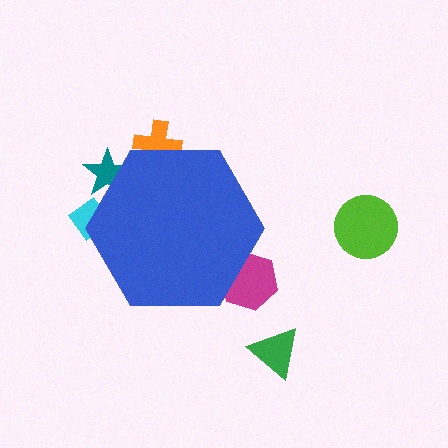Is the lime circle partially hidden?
No, the lime circle is fully visible.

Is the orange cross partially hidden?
Yes, the orange cross is partially hidden behind the blue hexagon.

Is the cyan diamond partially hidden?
Yes, the cyan diamond is partially hidden behind the blue hexagon.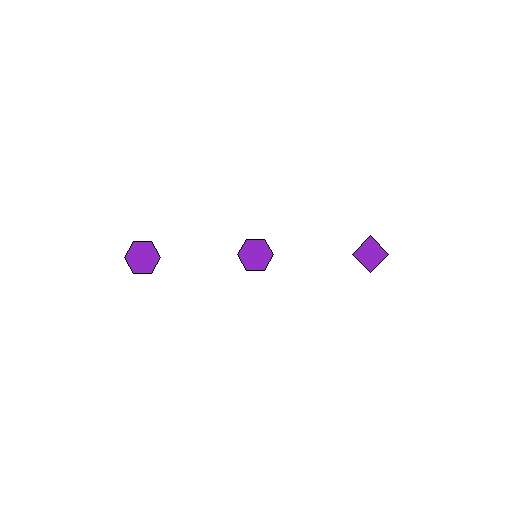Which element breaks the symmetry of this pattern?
The purple diamond in the top row, center column breaks the symmetry. All other shapes are purple hexagons.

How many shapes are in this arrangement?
There are 3 shapes arranged in a grid pattern.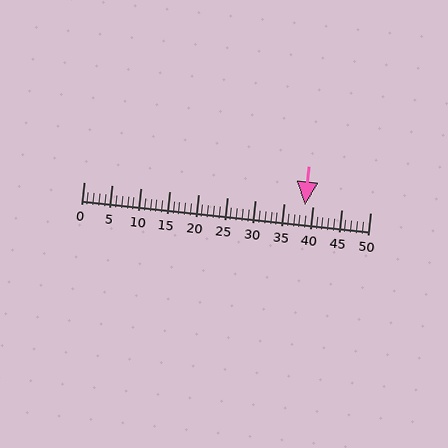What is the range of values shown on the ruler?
The ruler shows values from 0 to 50.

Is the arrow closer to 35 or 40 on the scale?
The arrow is closer to 40.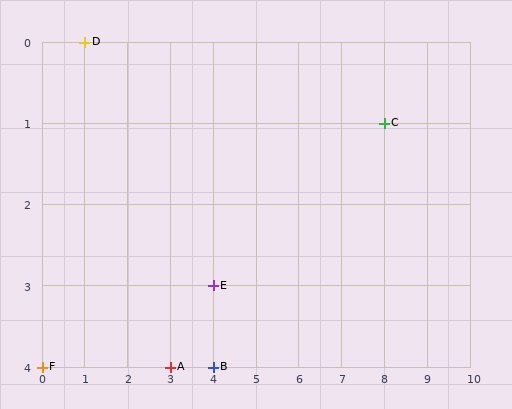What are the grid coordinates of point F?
Point F is at grid coordinates (0, 4).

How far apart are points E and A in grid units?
Points E and A are 1 column and 1 row apart (about 1.4 grid units diagonally).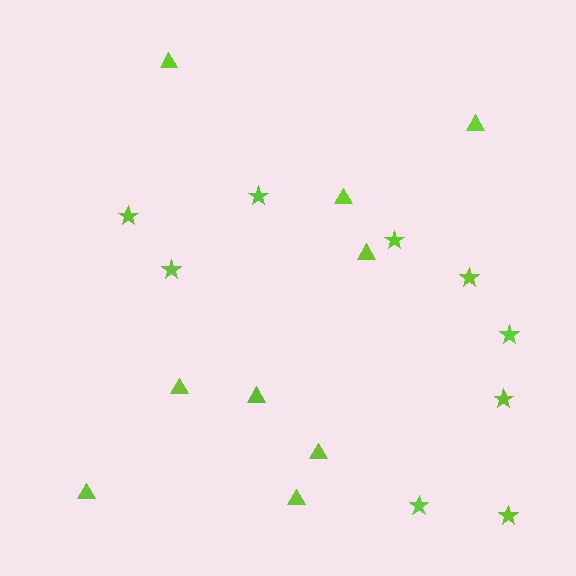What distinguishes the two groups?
There are 2 groups: one group of triangles (9) and one group of stars (9).